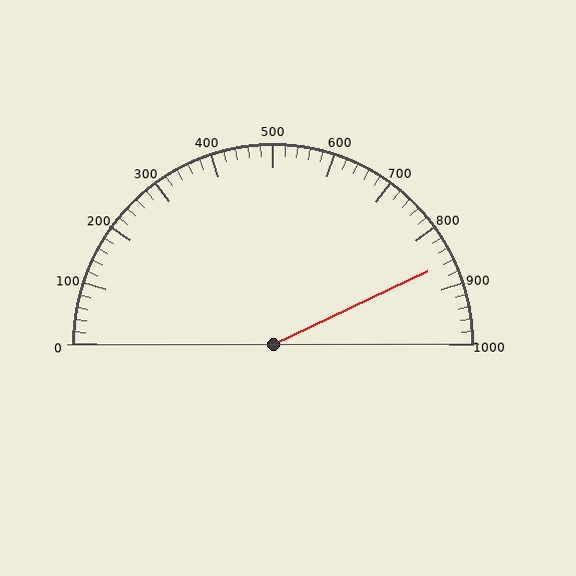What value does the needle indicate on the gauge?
The needle indicates approximately 860.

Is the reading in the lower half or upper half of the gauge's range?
The reading is in the upper half of the range (0 to 1000).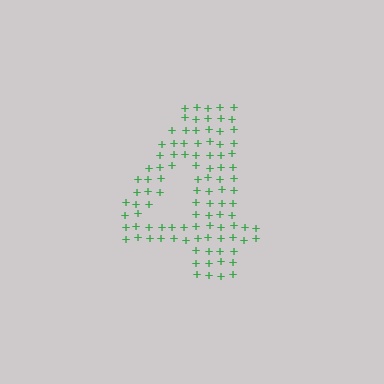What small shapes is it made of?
It is made of small plus signs.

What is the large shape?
The large shape is the digit 4.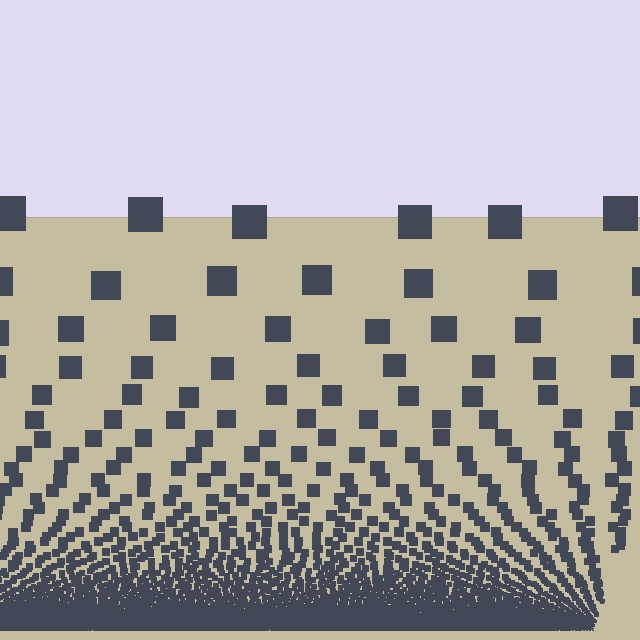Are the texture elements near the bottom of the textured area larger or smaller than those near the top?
Smaller. The gradient is inverted — elements near the bottom are smaller and denser.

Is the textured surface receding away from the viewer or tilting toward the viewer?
The surface appears to tilt toward the viewer. Texture elements get larger and sparser toward the top.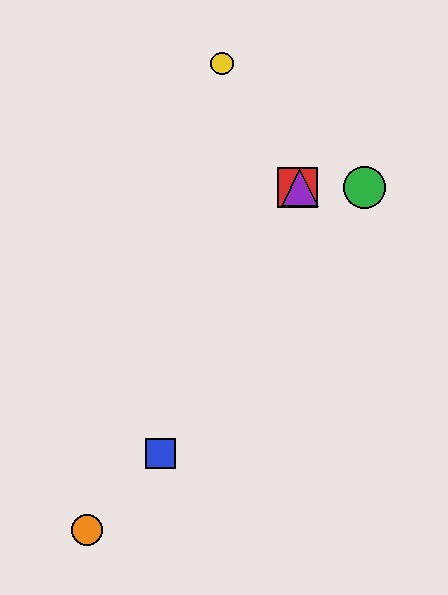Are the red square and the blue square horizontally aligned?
No, the red square is at y≈187 and the blue square is at y≈454.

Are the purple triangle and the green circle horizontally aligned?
Yes, both are at y≈187.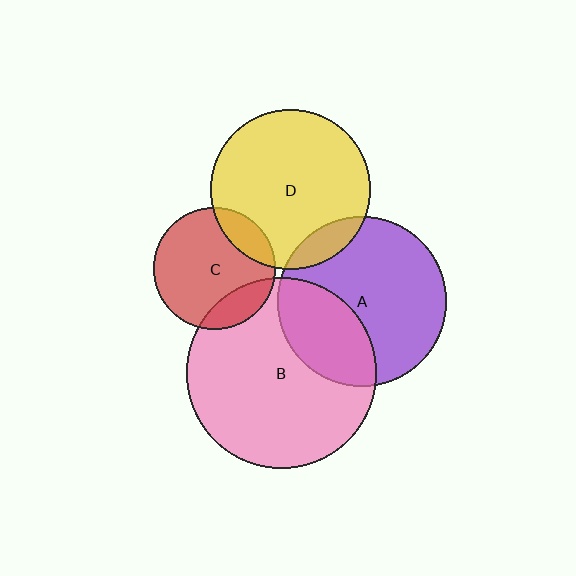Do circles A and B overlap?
Yes.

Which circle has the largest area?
Circle B (pink).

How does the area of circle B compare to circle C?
Approximately 2.4 times.